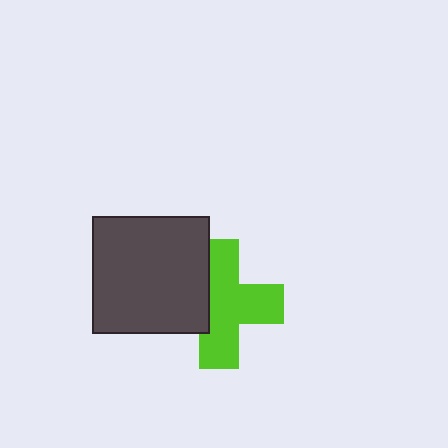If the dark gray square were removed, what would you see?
You would see the complete lime cross.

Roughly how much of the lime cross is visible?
Most of it is visible (roughly 68%).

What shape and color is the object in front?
The object in front is a dark gray square.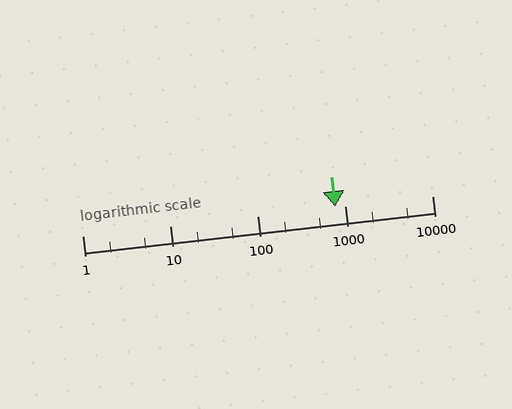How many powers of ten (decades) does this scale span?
The scale spans 4 decades, from 1 to 10000.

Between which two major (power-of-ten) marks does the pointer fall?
The pointer is between 100 and 1000.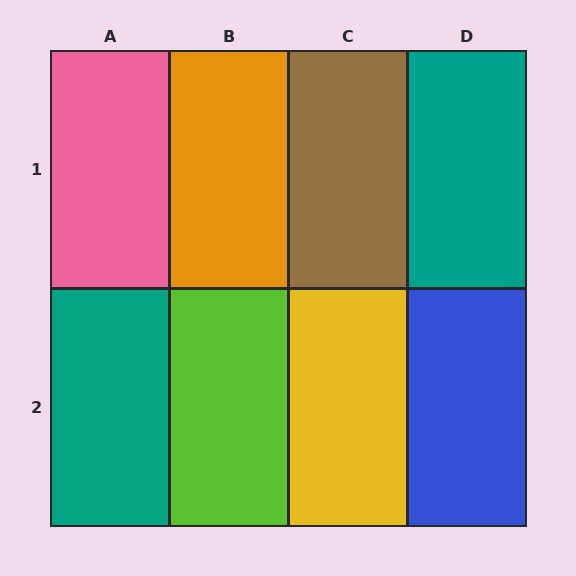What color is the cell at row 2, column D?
Blue.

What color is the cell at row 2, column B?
Lime.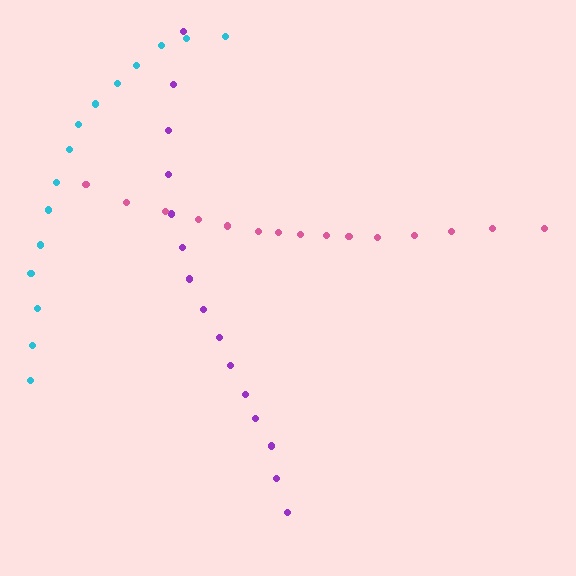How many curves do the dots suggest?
There are 3 distinct paths.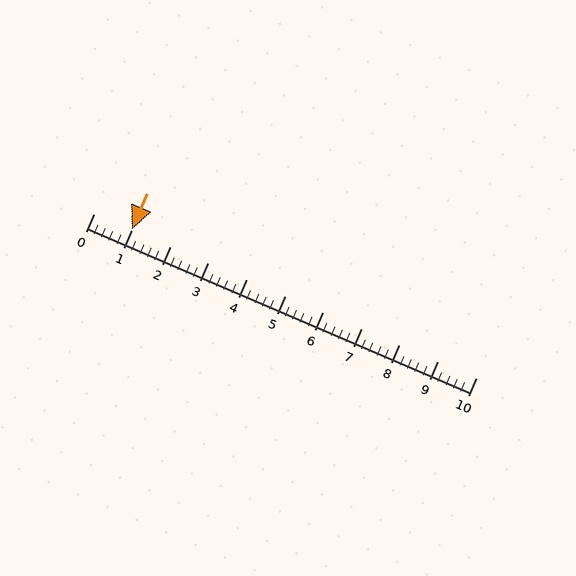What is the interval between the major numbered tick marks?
The major tick marks are spaced 1 units apart.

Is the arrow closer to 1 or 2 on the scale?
The arrow is closer to 1.